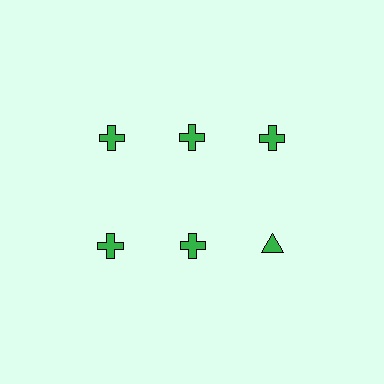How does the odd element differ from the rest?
It has a different shape: triangle instead of cross.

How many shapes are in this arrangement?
There are 6 shapes arranged in a grid pattern.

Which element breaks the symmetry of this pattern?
The green triangle in the second row, center column breaks the symmetry. All other shapes are green crosses.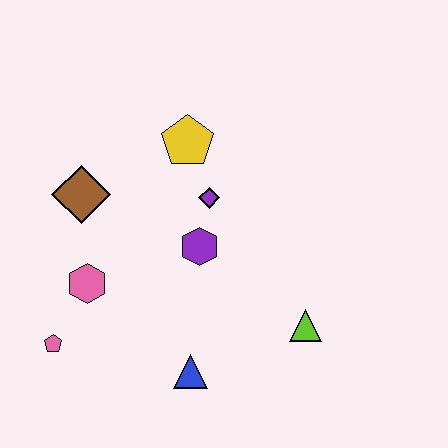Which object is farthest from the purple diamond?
The pink pentagon is farthest from the purple diamond.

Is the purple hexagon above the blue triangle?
Yes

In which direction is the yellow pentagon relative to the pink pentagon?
The yellow pentagon is above the pink pentagon.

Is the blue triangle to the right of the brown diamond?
Yes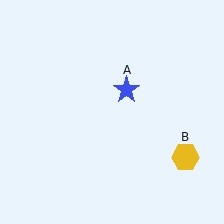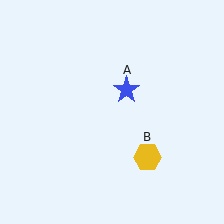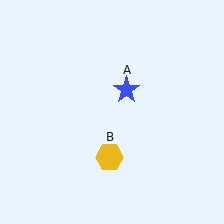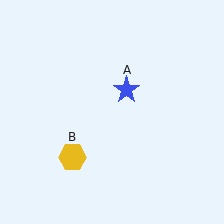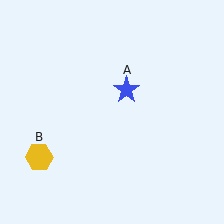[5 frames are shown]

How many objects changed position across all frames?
1 object changed position: yellow hexagon (object B).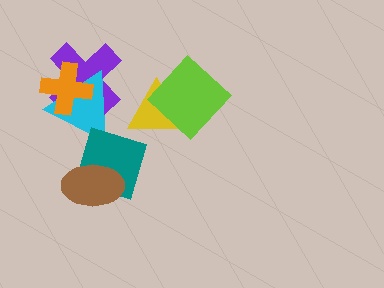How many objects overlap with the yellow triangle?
1 object overlaps with the yellow triangle.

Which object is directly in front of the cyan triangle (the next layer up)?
The teal diamond is directly in front of the cyan triangle.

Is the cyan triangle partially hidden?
Yes, it is partially covered by another shape.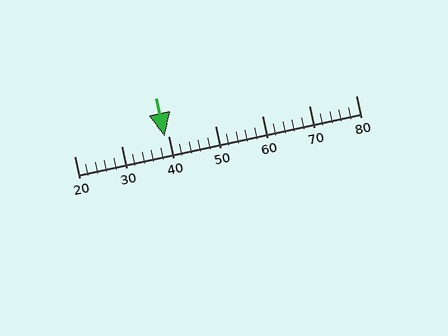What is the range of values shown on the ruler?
The ruler shows values from 20 to 80.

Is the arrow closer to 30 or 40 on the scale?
The arrow is closer to 40.